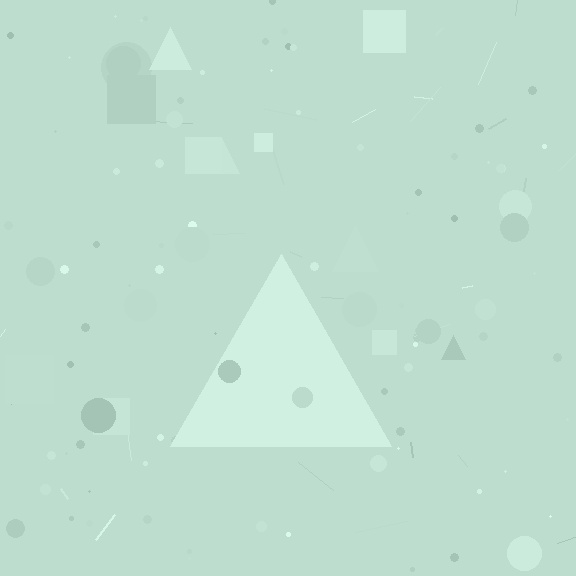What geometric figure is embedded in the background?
A triangle is embedded in the background.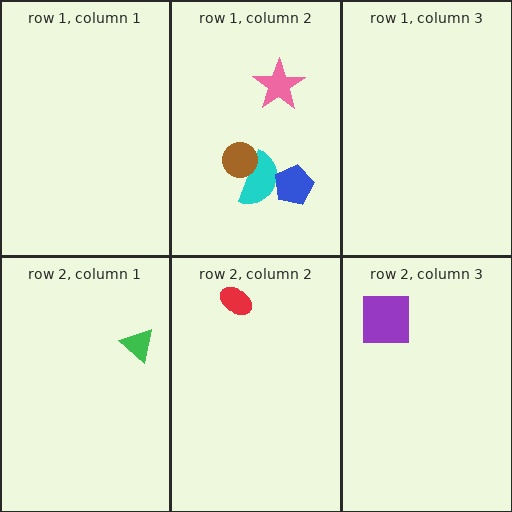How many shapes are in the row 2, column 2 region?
1.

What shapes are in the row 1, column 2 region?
The cyan semicircle, the pink star, the brown circle, the blue pentagon.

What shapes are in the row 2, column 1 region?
The green triangle.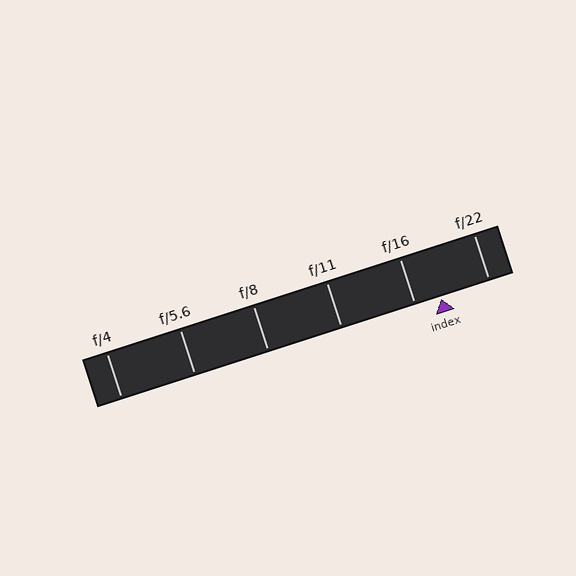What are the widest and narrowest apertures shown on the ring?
The widest aperture shown is f/4 and the narrowest is f/22.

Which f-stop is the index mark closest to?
The index mark is closest to f/16.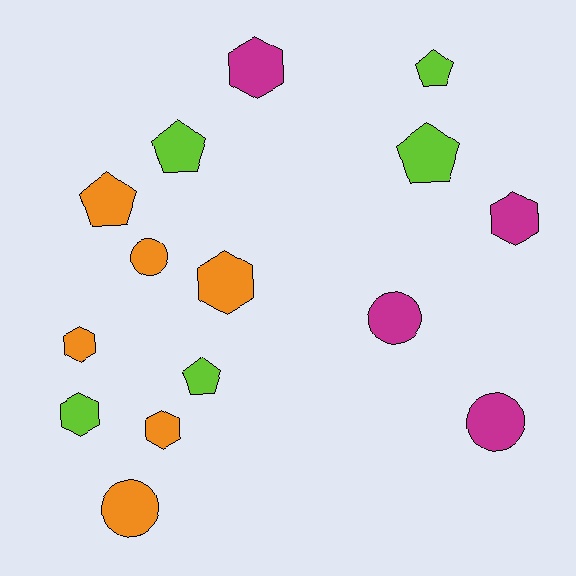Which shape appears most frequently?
Hexagon, with 6 objects.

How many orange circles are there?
There are 2 orange circles.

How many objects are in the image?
There are 15 objects.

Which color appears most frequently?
Orange, with 6 objects.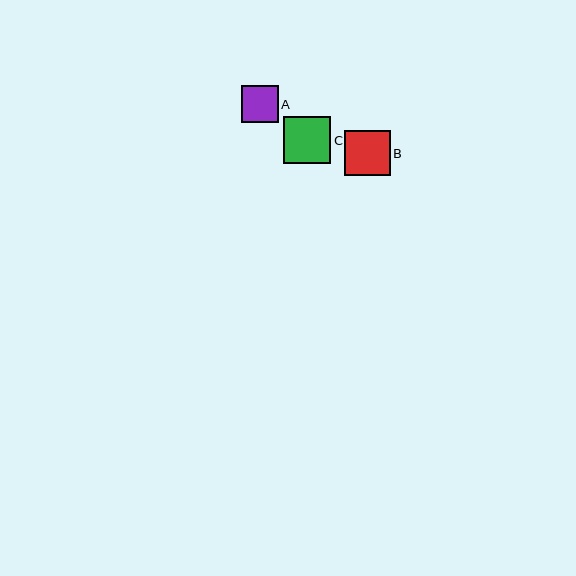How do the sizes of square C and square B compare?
Square C and square B are approximately the same size.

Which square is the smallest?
Square A is the smallest with a size of approximately 37 pixels.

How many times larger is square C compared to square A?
Square C is approximately 1.3 times the size of square A.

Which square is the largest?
Square C is the largest with a size of approximately 47 pixels.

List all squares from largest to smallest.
From largest to smallest: C, B, A.